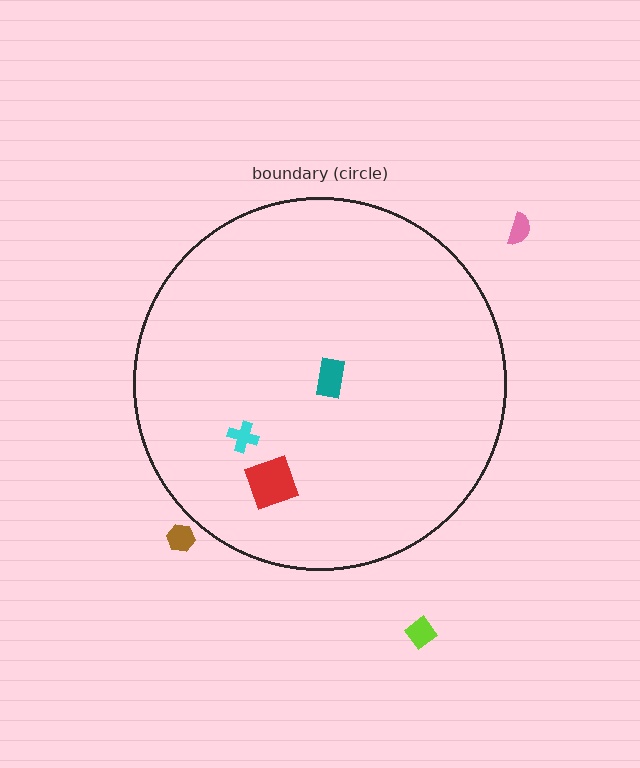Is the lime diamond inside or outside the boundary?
Outside.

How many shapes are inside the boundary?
3 inside, 3 outside.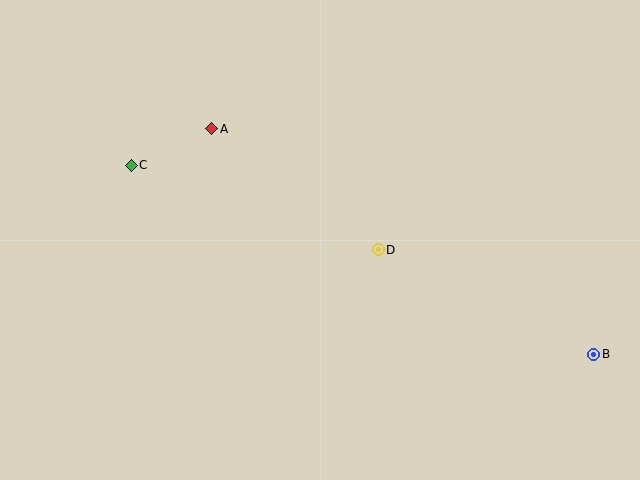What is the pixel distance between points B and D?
The distance between B and D is 240 pixels.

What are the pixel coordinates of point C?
Point C is at (131, 165).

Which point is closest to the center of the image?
Point D at (378, 250) is closest to the center.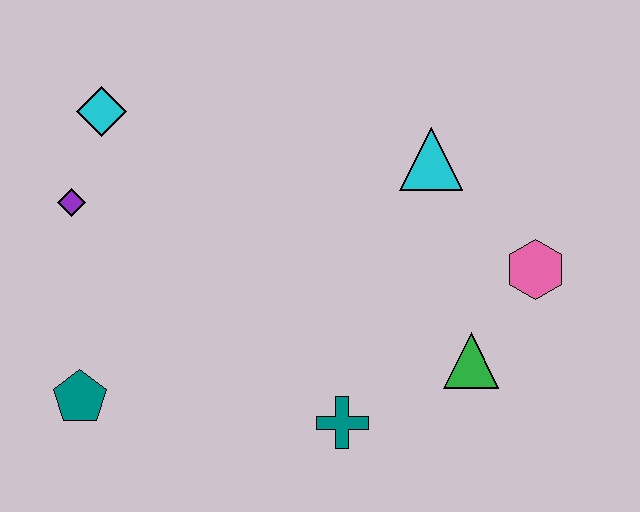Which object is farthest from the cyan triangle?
The teal pentagon is farthest from the cyan triangle.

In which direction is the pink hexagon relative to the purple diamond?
The pink hexagon is to the right of the purple diamond.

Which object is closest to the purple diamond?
The cyan diamond is closest to the purple diamond.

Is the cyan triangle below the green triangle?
No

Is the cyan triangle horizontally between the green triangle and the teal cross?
Yes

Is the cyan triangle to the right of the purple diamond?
Yes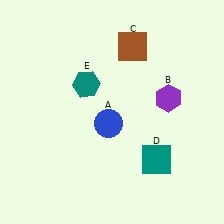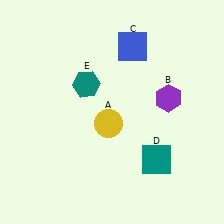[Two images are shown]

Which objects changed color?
A changed from blue to yellow. C changed from brown to blue.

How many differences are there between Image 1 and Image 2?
There are 2 differences between the two images.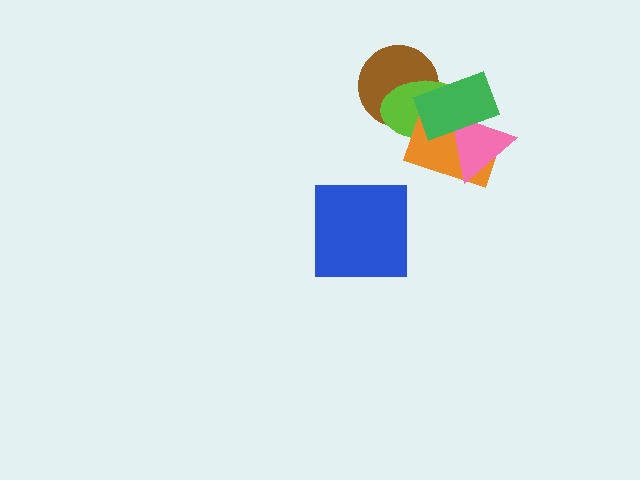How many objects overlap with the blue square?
0 objects overlap with the blue square.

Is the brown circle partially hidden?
Yes, it is partially covered by another shape.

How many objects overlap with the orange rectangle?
3 objects overlap with the orange rectangle.